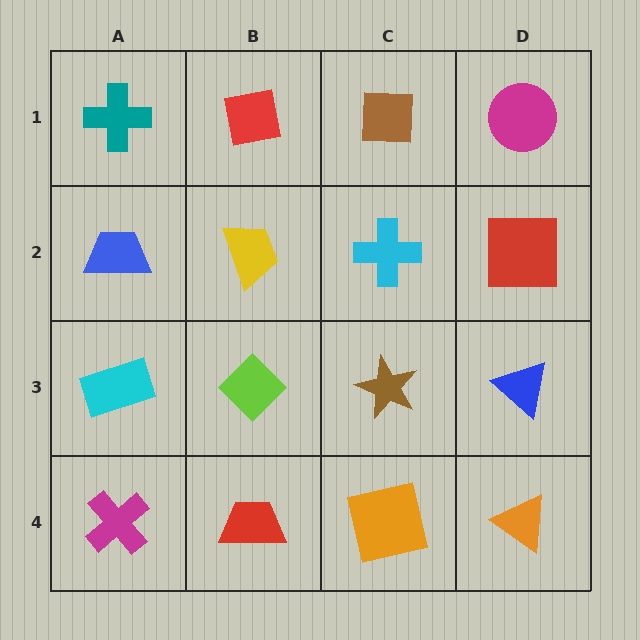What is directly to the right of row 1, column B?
A brown square.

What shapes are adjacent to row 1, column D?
A red square (row 2, column D), a brown square (row 1, column C).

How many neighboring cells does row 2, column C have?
4.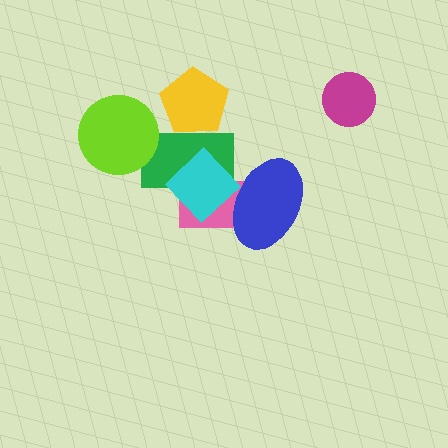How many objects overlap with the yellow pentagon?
1 object overlaps with the yellow pentagon.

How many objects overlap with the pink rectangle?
3 objects overlap with the pink rectangle.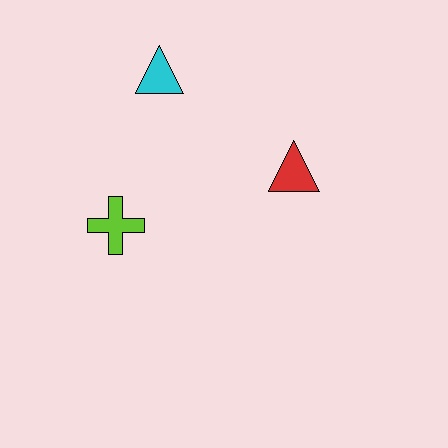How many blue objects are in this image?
There are no blue objects.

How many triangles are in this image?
There are 2 triangles.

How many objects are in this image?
There are 3 objects.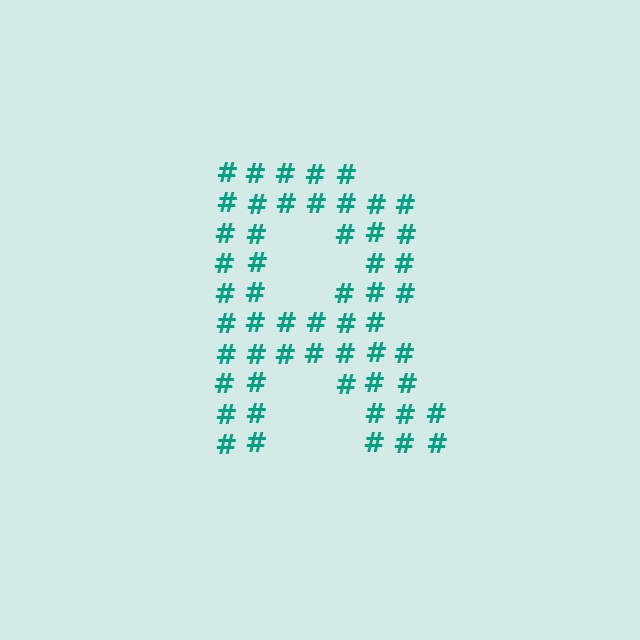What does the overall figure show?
The overall figure shows the letter R.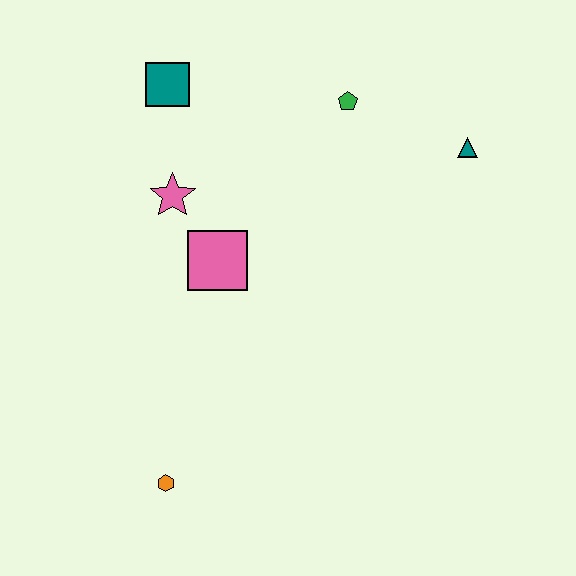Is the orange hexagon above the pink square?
No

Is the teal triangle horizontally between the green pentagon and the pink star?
No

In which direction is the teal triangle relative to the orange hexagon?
The teal triangle is above the orange hexagon.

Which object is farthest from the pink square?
The teal triangle is farthest from the pink square.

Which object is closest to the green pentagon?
The teal triangle is closest to the green pentagon.